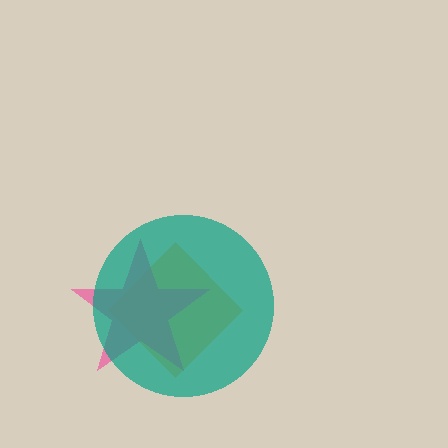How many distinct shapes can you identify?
There are 3 distinct shapes: an orange diamond, a pink star, a teal circle.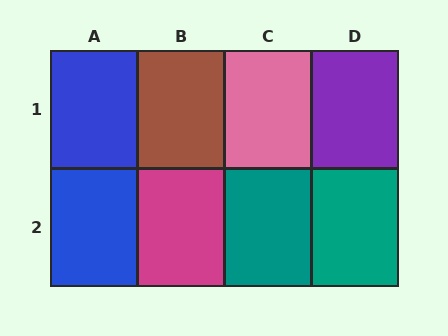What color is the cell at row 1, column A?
Blue.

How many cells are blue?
2 cells are blue.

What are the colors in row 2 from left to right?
Blue, magenta, teal, teal.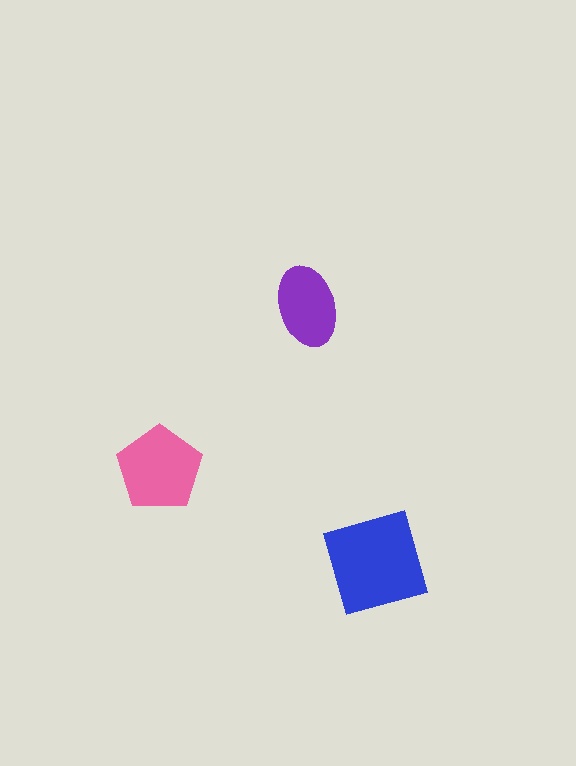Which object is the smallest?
The purple ellipse.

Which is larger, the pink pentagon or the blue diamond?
The blue diamond.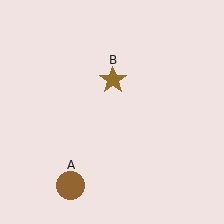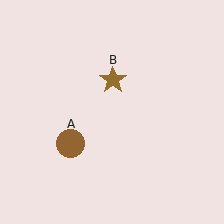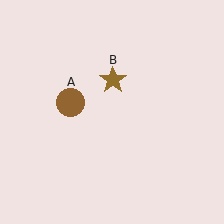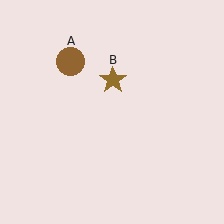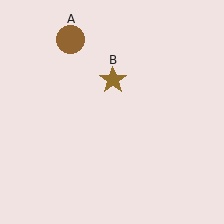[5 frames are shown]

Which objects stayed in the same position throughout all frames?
Brown star (object B) remained stationary.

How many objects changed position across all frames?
1 object changed position: brown circle (object A).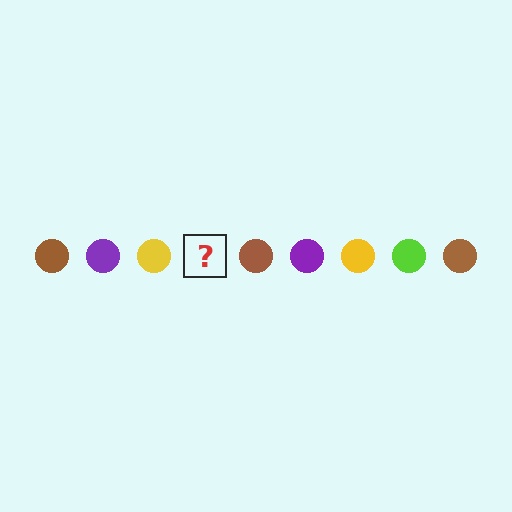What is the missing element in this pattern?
The missing element is a lime circle.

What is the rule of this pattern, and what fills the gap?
The rule is that the pattern cycles through brown, purple, yellow, lime circles. The gap should be filled with a lime circle.